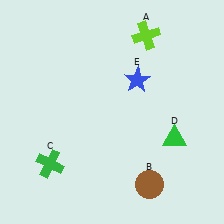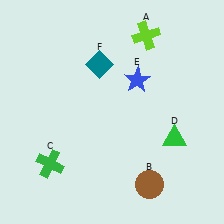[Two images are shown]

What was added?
A teal diamond (F) was added in Image 2.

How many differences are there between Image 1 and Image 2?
There is 1 difference between the two images.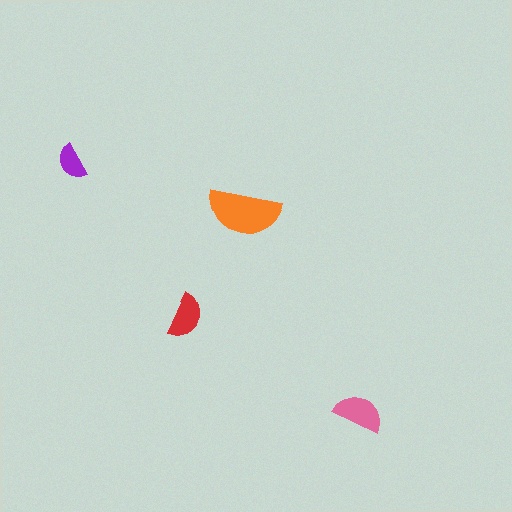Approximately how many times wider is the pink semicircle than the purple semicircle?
About 1.5 times wider.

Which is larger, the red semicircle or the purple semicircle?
The red one.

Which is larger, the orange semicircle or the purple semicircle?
The orange one.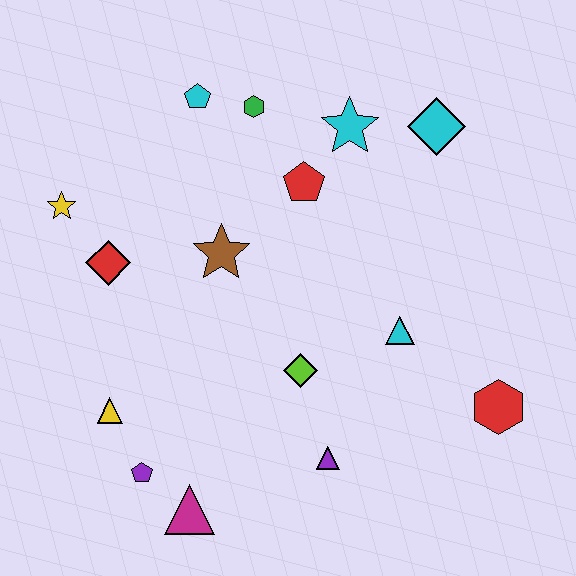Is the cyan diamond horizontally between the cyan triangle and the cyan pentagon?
No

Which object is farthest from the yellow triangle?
The cyan diamond is farthest from the yellow triangle.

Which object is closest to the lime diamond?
The purple triangle is closest to the lime diamond.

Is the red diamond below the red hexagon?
No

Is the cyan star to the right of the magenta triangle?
Yes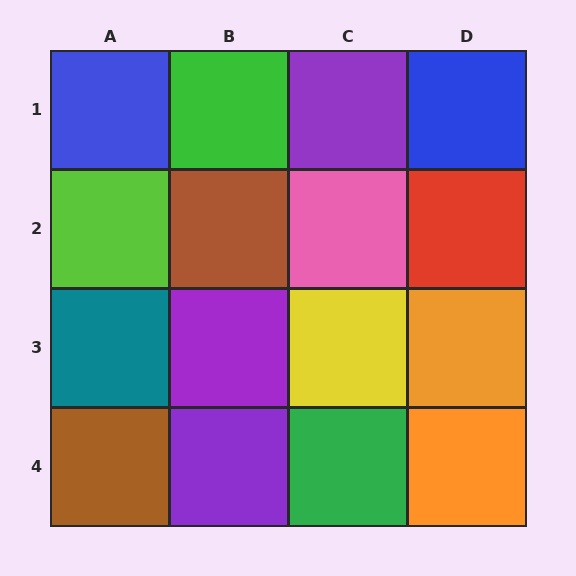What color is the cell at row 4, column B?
Purple.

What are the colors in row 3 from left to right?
Teal, purple, yellow, orange.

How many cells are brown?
2 cells are brown.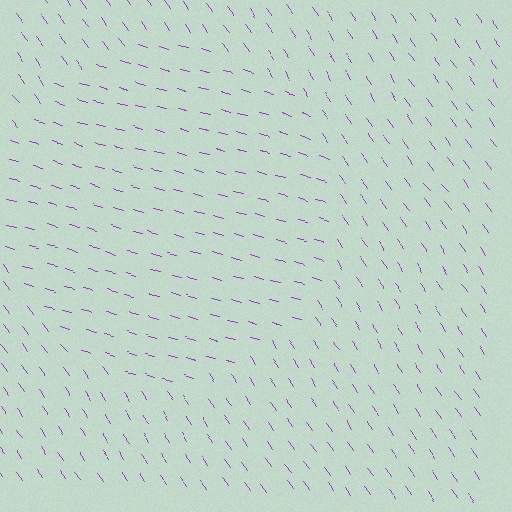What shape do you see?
I see a circle.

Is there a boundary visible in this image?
Yes, there is a texture boundary formed by a change in line orientation.